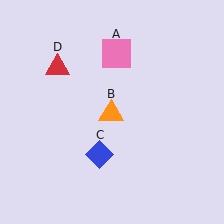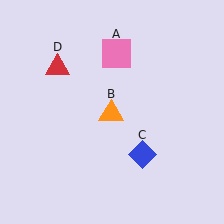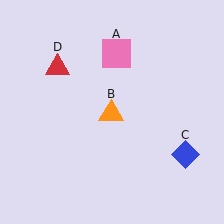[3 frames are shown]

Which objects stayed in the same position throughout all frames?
Pink square (object A) and orange triangle (object B) and red triangle (object D) remained stationary.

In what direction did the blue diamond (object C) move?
The blue diamond (object C) moved right.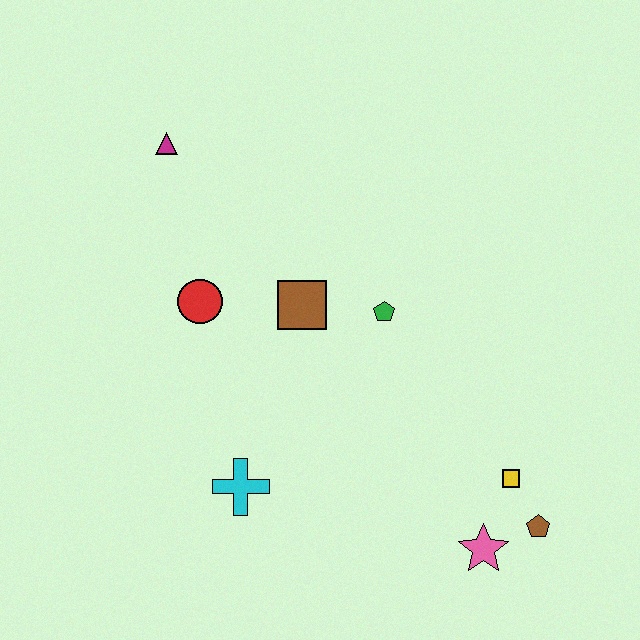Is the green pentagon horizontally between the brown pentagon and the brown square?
Yes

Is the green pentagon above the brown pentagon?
Yes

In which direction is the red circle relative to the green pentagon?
The red circle is to the left of the green pentagon.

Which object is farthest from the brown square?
The brown pentagon is farthest from the brown square.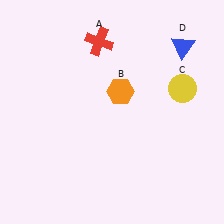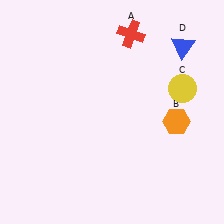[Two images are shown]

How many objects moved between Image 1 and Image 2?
2 objects moved between the two images.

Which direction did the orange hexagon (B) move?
The orange hexagon (B) moved right.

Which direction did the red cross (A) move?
The red cross (A) moved right.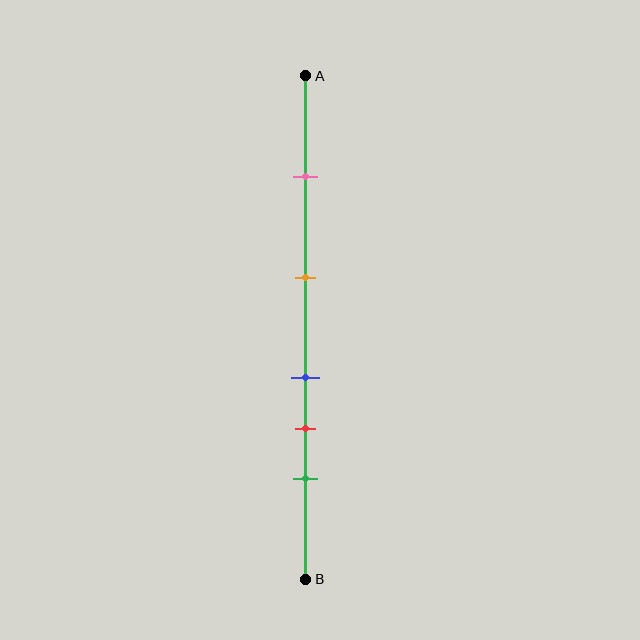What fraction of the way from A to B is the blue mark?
The blue mark is approximately 60% (0.6) of the way from A to B.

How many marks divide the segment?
There are 5 marks dividing the segment.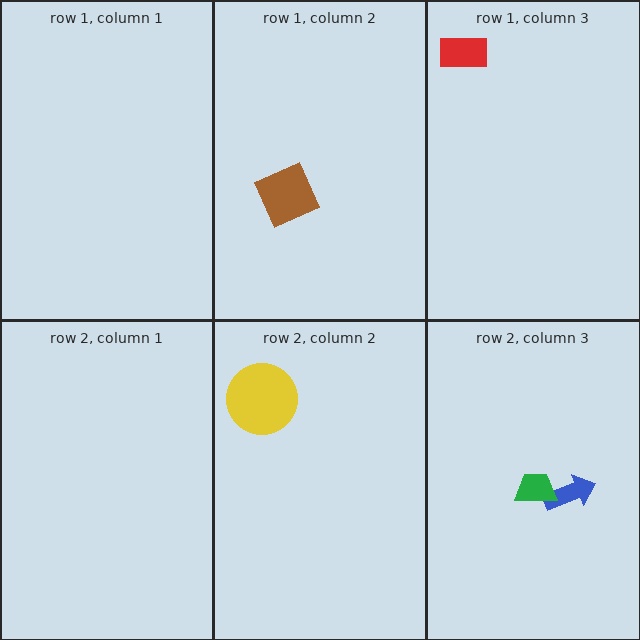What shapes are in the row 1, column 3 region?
The red rectangle.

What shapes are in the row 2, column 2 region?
The yellow circle.